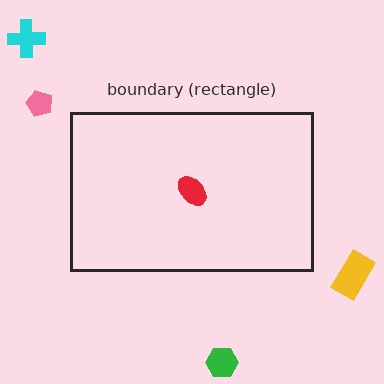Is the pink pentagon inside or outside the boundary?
Outside.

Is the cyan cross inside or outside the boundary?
Outside.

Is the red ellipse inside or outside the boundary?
Inside.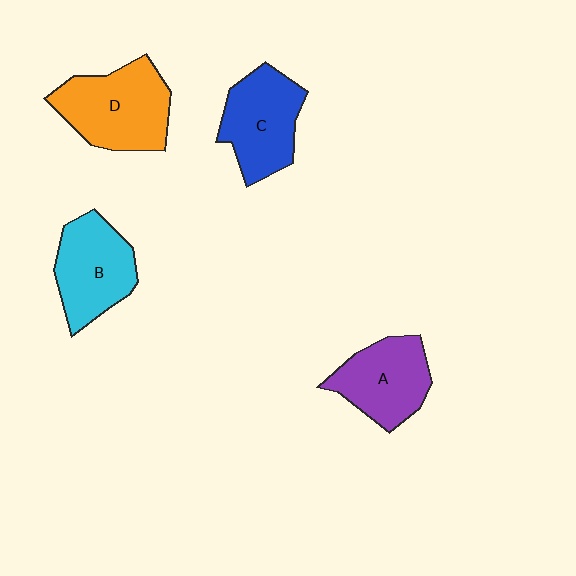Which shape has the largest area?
Shape D (orange).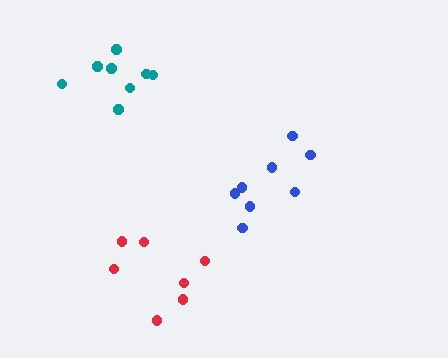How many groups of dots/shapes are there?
There are 3 groups.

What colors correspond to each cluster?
The clusters are colored: teal, red, blue.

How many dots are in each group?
Group 1: 8 dots, Group 2: 7 dots, Group 3: 8 dots (23 total).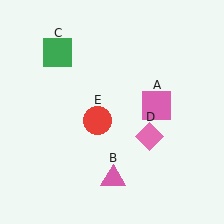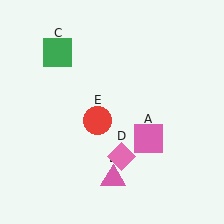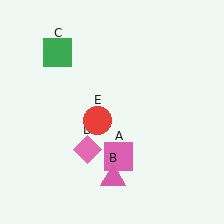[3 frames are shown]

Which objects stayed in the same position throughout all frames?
Pink triangle (object B) and green square (object C) and red circle (object E) remained stationary.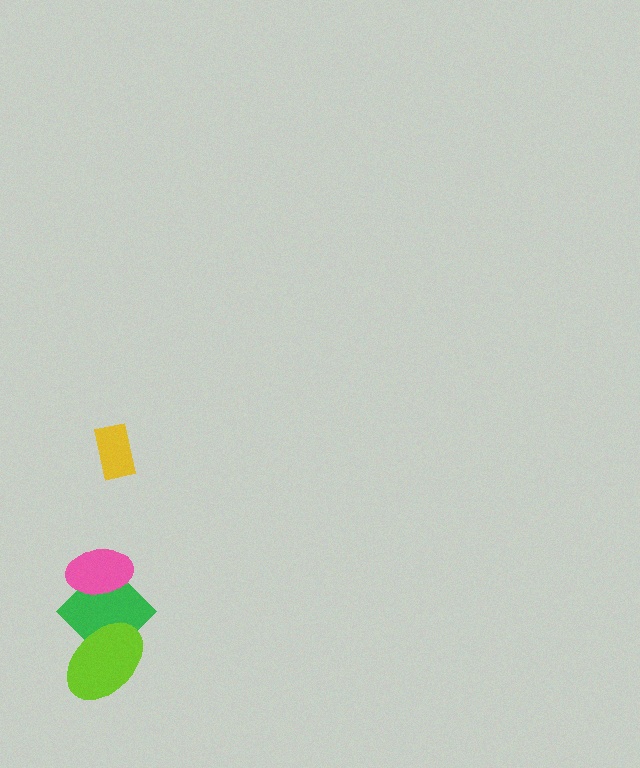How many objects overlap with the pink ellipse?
1 object overlaps with the pink ellipse.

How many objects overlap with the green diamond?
2 objects overlap with the green diamond.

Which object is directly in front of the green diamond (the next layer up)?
The lime ellipse is directly in front of the green diamond.